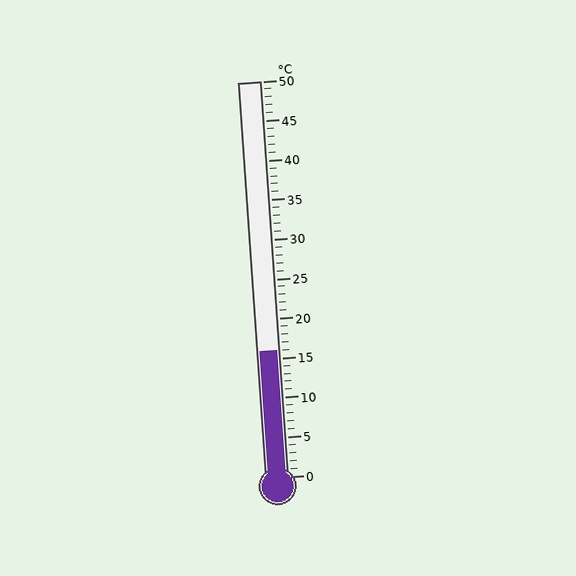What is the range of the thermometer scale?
The thermometer scale ranges from 0°C to 50°C.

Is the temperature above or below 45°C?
The temperature is below 45°C.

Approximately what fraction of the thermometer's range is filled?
The thermometer is filled to approximately 30% of its range.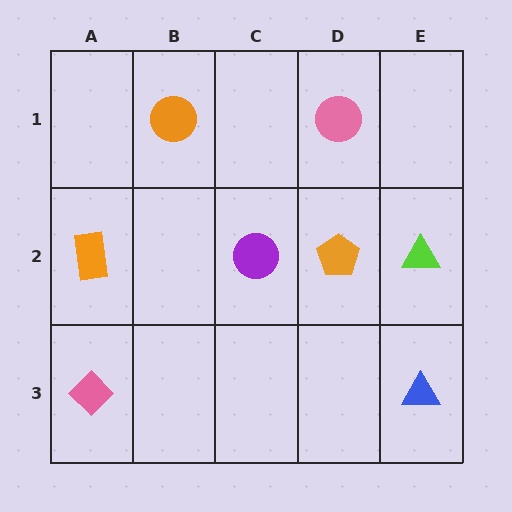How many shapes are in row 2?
4 shapes.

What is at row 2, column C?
A purple circle.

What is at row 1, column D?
A pink circle.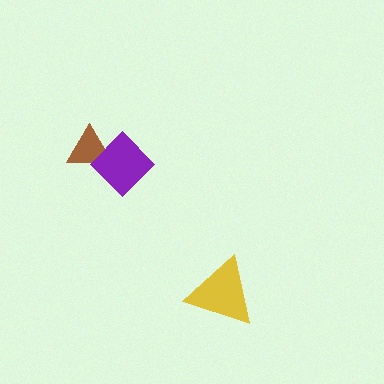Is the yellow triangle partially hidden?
No, no other shape covers it.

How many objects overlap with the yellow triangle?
0 objects overlap with the yellow triangle.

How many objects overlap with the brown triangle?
1 object overlaps with the brown triangle.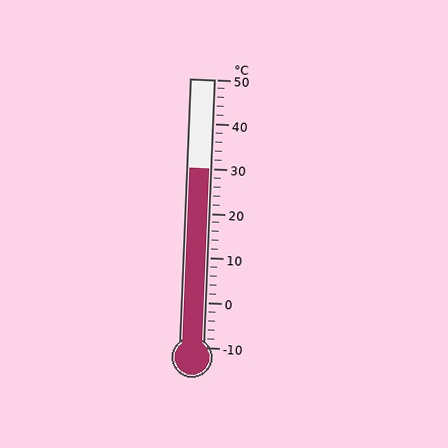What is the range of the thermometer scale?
The thermometer scale ranges from -10°C to 50°C.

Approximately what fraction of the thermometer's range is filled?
The thermometer is filled to approximately 65% of its range.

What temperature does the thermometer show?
The thermometer shows approximately 30°C.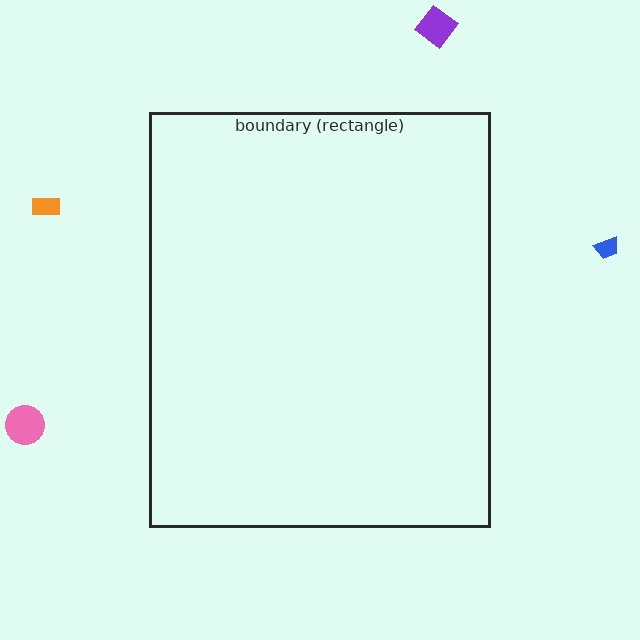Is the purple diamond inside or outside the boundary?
Outside.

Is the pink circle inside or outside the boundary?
Outside.